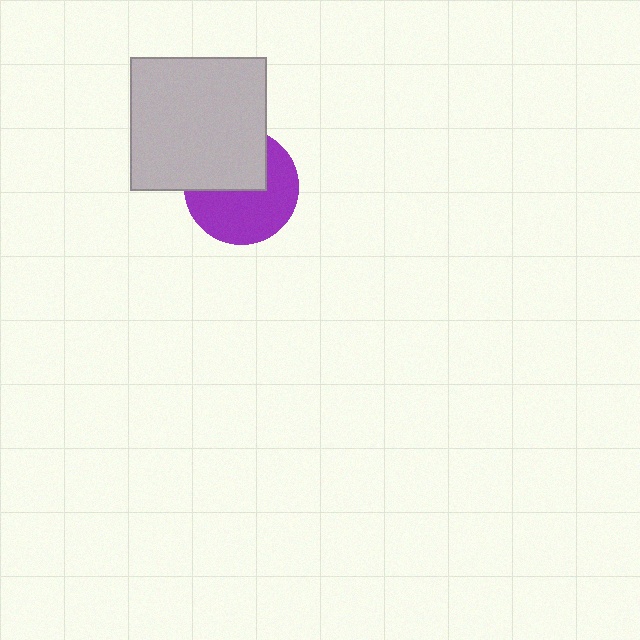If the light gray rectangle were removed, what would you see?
You would see the complete purple circle.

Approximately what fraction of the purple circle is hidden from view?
Roughly 42% of the purple circle is hidden behind the light gray rectangle.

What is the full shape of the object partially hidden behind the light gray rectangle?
The partially hidden object is a purple circle.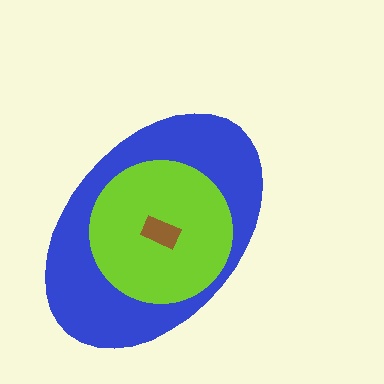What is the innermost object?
The brown rectangle.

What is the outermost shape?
The blue ellipse.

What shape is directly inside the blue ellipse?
The lime circle.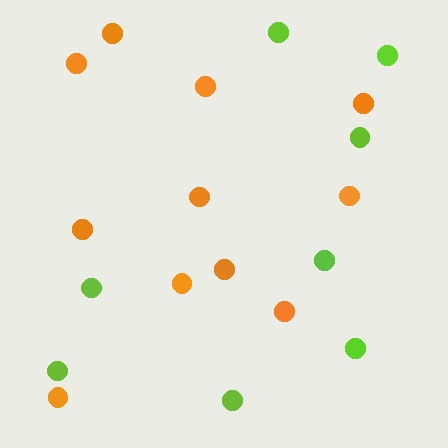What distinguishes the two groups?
There are 2 groups: one group of orange circles (11) and one group of lime circles (8).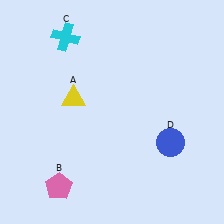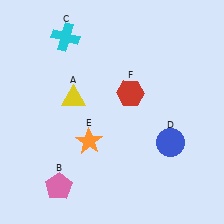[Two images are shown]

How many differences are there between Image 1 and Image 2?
There are 2 differences between the two images.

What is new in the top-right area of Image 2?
A red hexagon (F) was added in the top-right area of Image 2.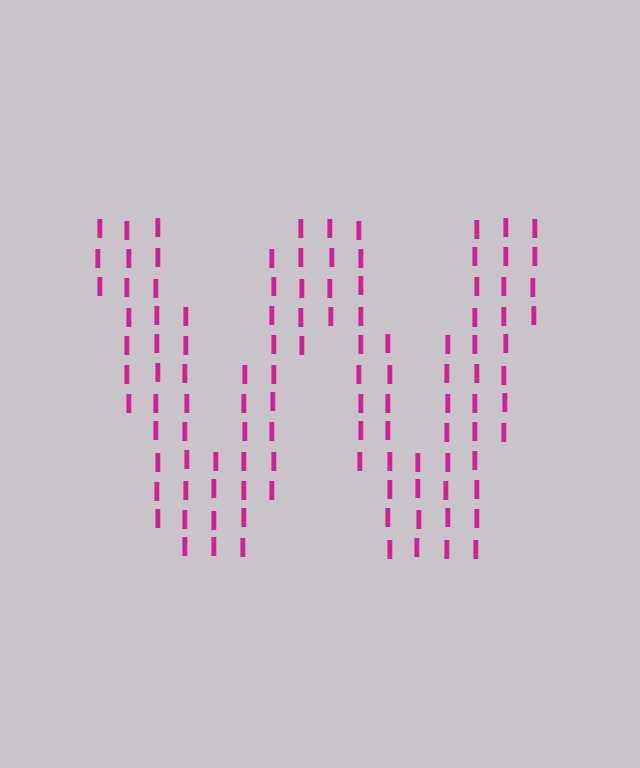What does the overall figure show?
The overall figure shows the letter W.